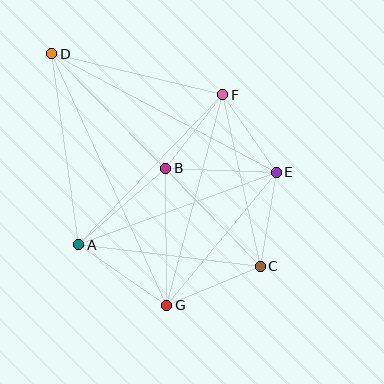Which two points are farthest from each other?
Points C and D are farthest from each other.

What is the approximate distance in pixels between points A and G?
The distance between A and G is approximately 107 pixels.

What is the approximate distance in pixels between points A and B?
The distance between A and B is approximately 116 pixels.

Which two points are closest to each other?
Points B and F are closest to each other.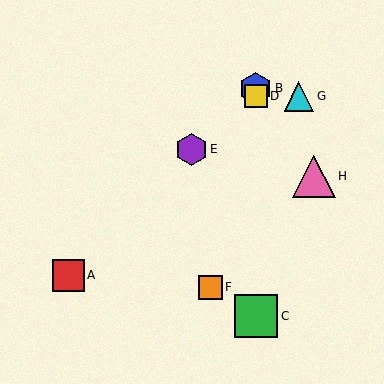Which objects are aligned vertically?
Objects B, C, D are aligned vertically.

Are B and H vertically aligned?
No, B is at x≈256 and H is at x≈314.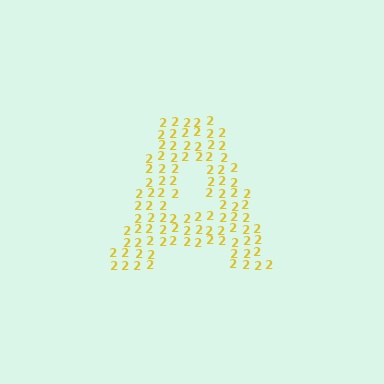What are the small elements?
The small elements are digit 2's.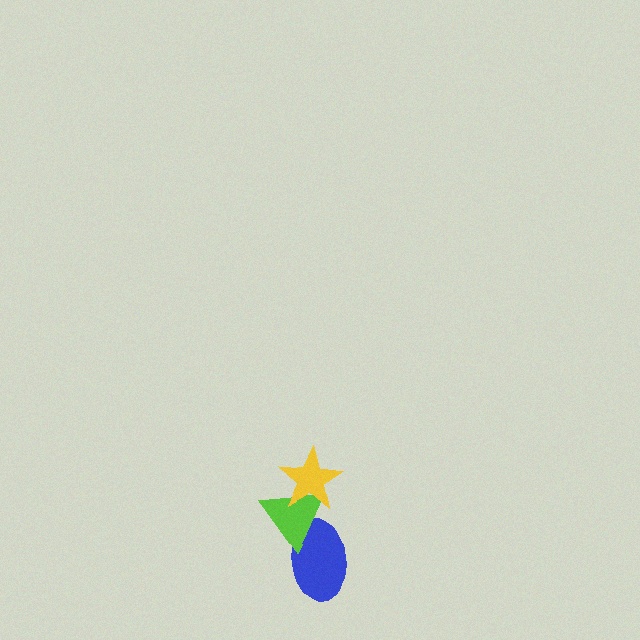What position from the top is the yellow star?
The yellow star is 1st from the top.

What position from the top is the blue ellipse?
The blue ellipse is 3rd from the top.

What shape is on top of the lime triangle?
The yellow star is on top of the lime triangle.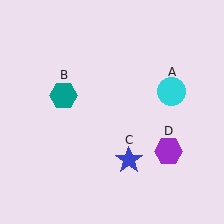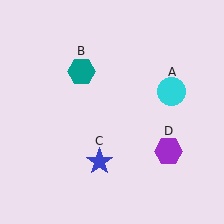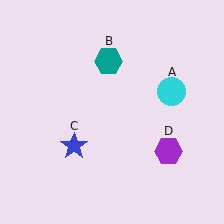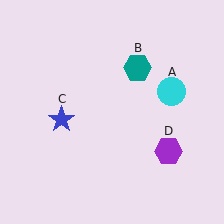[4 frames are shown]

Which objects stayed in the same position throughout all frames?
Cyan circle (object A) and purple hexagon (object D) remained stationary.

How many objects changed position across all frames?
2 objects changed position: teal hexagon (object B), blue star (object C).